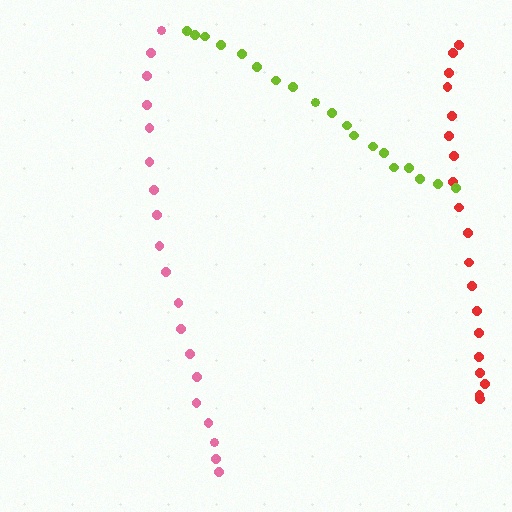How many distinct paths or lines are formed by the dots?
There are 3 distinct paths.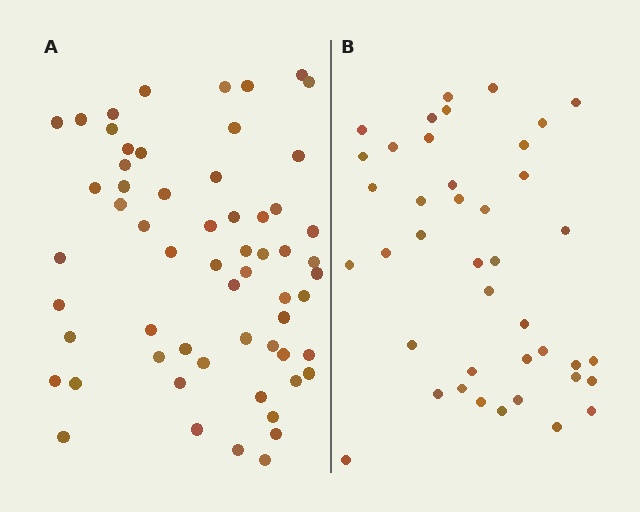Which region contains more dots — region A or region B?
Region A (the left region) has more dots.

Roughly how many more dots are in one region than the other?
Region A has approximately 20 more dots than region B.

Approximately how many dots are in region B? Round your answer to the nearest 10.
About 40 dots. (The exact count is 41, which rounds to 40.)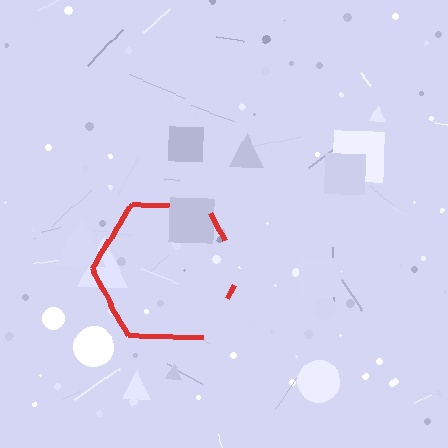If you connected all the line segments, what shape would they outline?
They would outline a hexagon.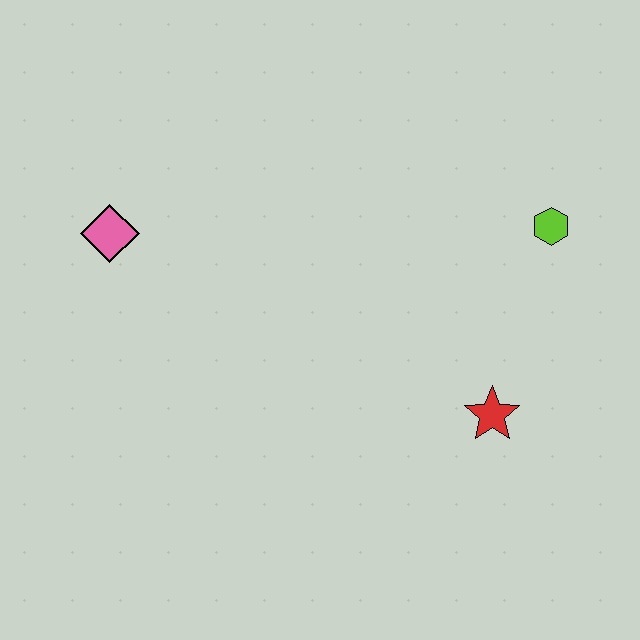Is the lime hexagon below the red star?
No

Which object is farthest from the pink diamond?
The lime hexagon is farthest from the pink diamond.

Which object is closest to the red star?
The lime hexagon is closest to the red star.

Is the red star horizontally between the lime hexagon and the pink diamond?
Yes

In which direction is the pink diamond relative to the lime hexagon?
The pink diamond is to the left of the lime hexagon.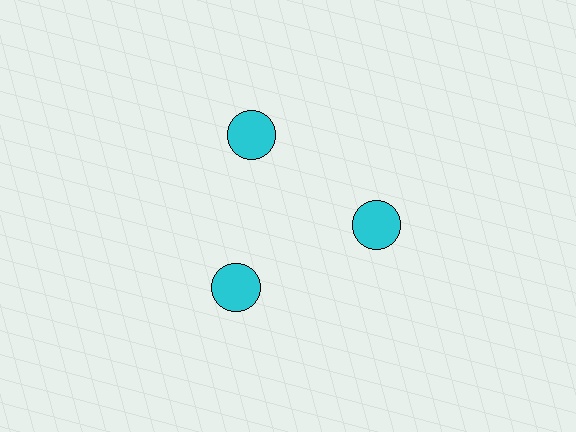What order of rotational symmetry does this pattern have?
This pattern has 3-fold rotational symmetry.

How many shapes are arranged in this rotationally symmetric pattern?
There are 3 shapes, arranged in 3 groups of 1.